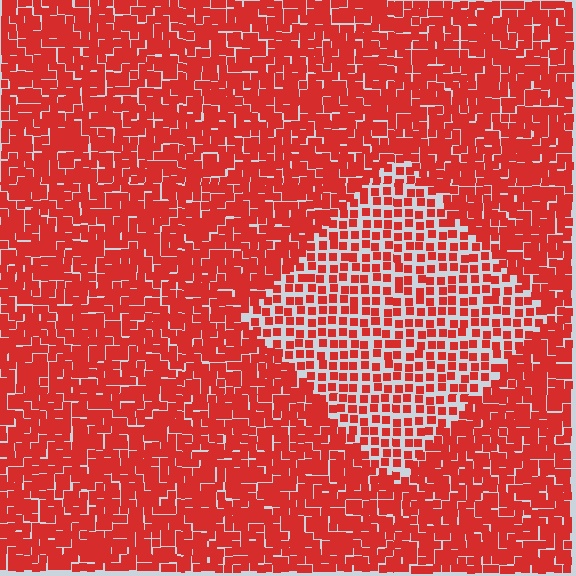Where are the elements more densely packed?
The elements are more densely packed outside the diamond boundary.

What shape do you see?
I see a diamond.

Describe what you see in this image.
The image contains small red elements arranged at two different densities. A diamond-shaped region is visible where the elements are less densely packed than the surrounding area.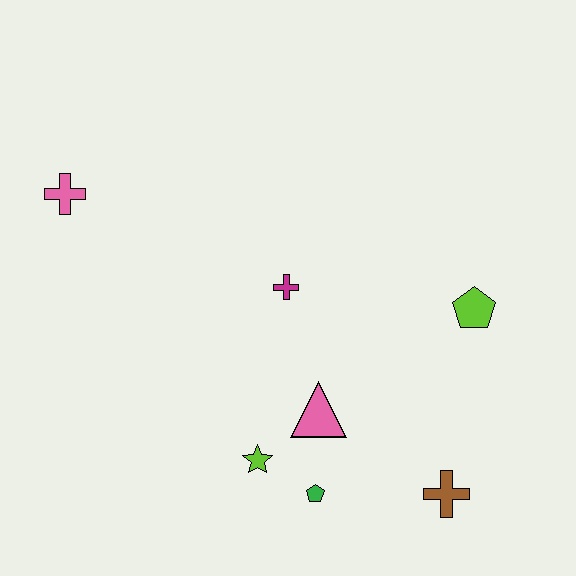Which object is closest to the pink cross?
The magenta cross is closest to the pink cross.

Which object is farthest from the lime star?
The pink cross is farthest from the lime star.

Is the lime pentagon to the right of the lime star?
Yes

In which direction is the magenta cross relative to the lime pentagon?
The magenta cross is to the left of the lime pentagon.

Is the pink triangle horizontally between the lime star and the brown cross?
Yes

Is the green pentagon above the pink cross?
No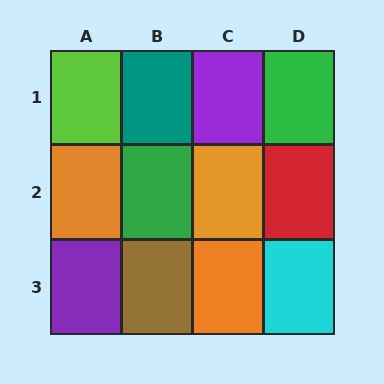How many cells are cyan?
1 cell is cyan.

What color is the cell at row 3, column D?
Cyan.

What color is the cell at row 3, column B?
Brown.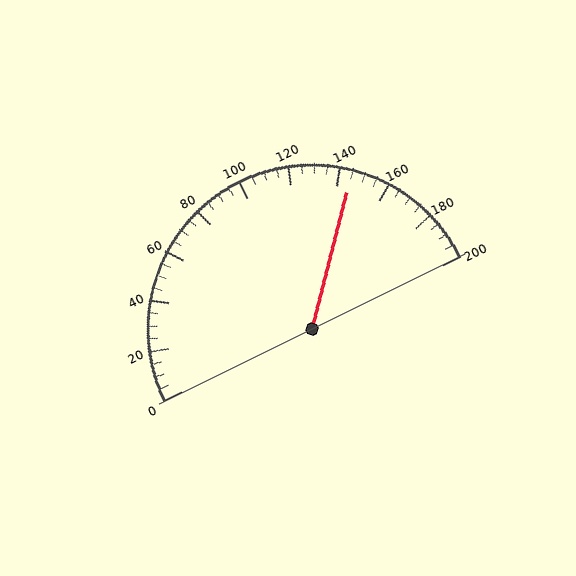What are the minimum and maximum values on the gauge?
The gauge ranges from 0 to 200.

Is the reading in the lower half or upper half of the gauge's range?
The reading is in the upper half of the range (0 to 200).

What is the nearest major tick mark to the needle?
The nearest major tick mark is 140.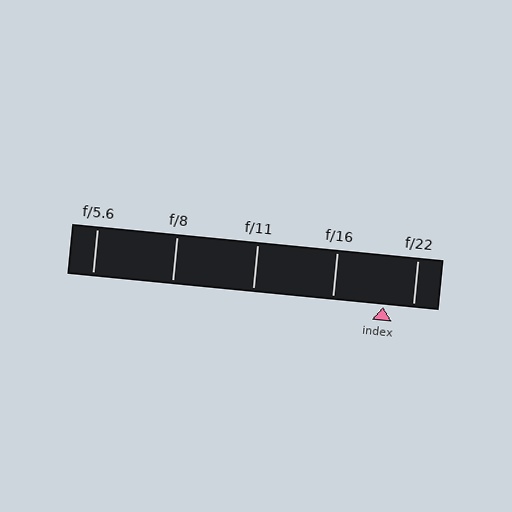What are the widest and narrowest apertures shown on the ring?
The widest aperture shown is f/5.6 and the narrowest is f/22.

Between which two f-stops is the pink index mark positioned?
The index mark is between f/16 and f/22.